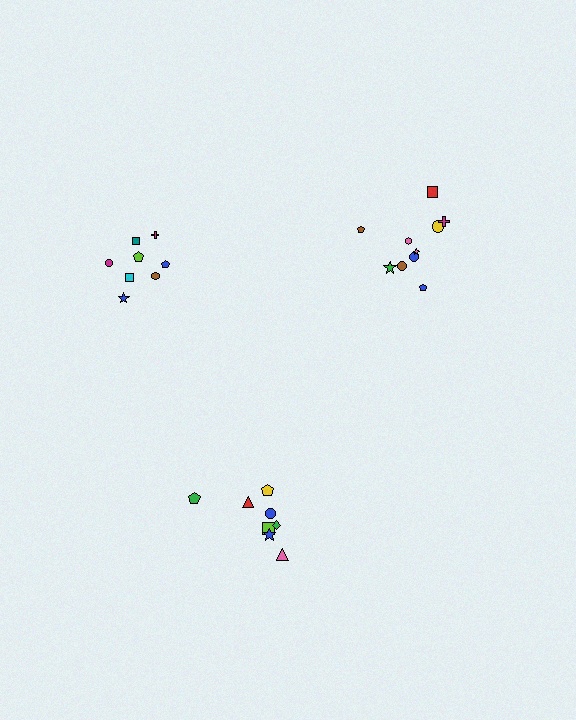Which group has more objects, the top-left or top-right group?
The top-right group.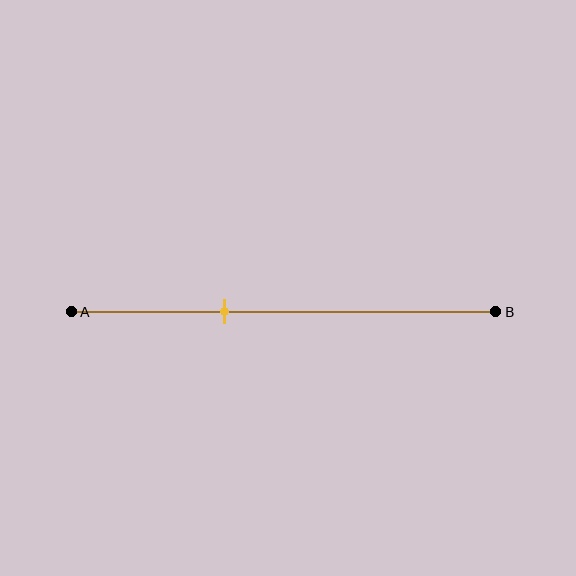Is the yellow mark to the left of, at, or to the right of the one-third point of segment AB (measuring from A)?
The yellow mark is approximately at the one-third point of segment AB.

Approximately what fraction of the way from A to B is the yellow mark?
The yellow mark is approximately 35% of the way from A to B.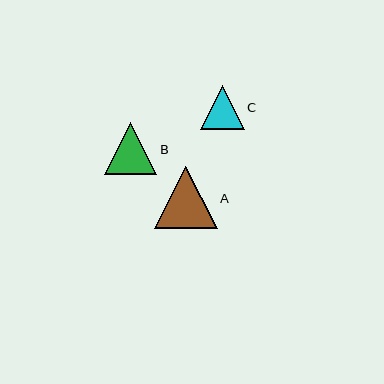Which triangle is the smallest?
Triangle C is the smallest with a size of approximately 44 pixels.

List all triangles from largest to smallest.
From largest to smallest: A, B, C.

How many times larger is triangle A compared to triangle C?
Triangle A is approximately 1.4 times the size of triangle C.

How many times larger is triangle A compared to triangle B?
Triangle A is approximately 1.2 times the size of triangle B.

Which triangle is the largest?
Triangle A is the largest with a size of approximately 62 pixels.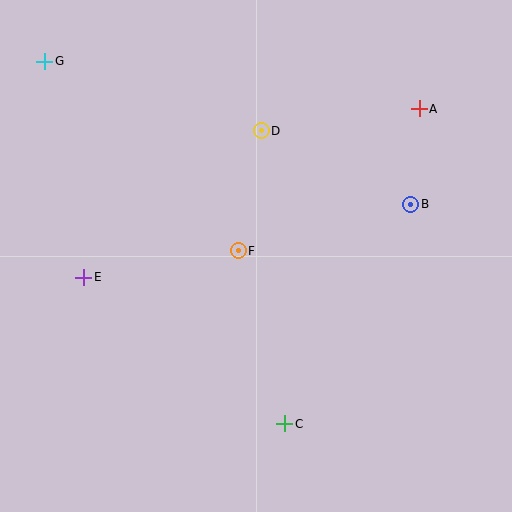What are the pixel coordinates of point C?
Point C is at (285, 424).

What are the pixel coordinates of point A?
Point A is at (419, 109).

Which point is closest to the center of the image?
Point F at (238, 251) is closest to the center.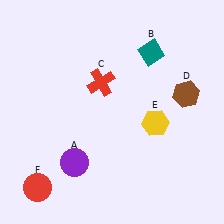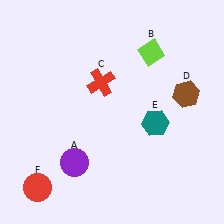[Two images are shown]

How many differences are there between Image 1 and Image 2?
There are 2 differences between the two images.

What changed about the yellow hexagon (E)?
In Image 1, E is yellow. In Image 2, it changed to teal.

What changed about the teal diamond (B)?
In Image 1, B is teal. In Image 2, it changed to lime.